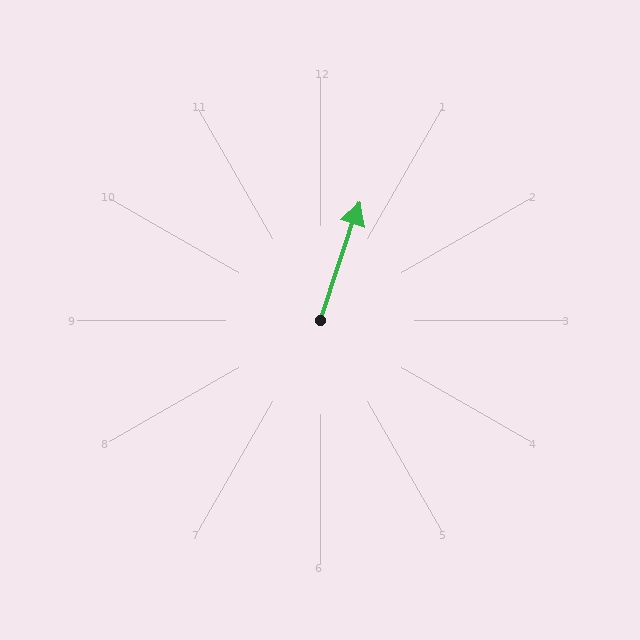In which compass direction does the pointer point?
North.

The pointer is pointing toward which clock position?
Roughly 1 o'clock.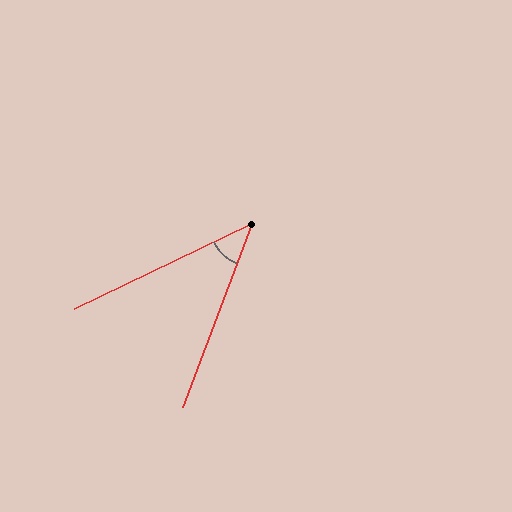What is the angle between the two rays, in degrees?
Approximately 44 degrees.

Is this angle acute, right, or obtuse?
It is acute.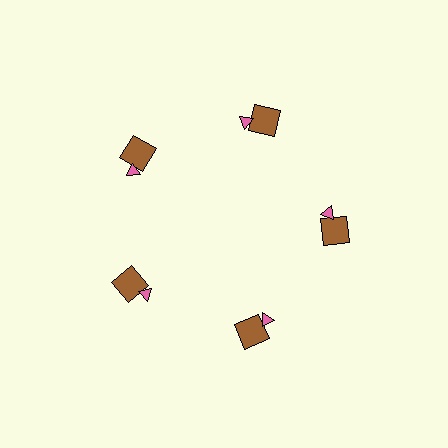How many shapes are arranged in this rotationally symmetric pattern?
There are 10 shapes, arranged in 5 groups of 2.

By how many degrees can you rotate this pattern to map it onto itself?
The pattern maps onto itself every 72 degrees of rotation.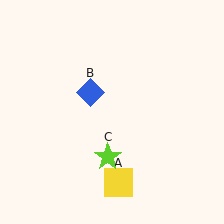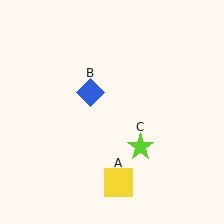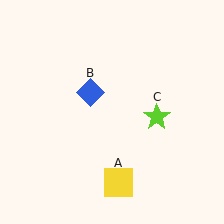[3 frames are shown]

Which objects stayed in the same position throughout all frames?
Yellow square (object A) and blue diamond (object B) remained stationary.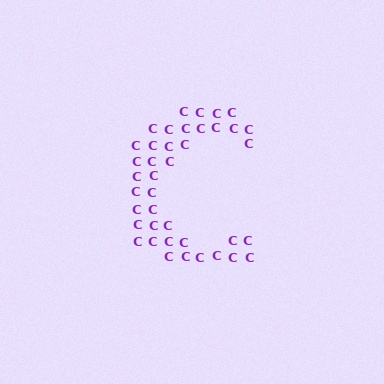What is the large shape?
The large shape is the letter C.